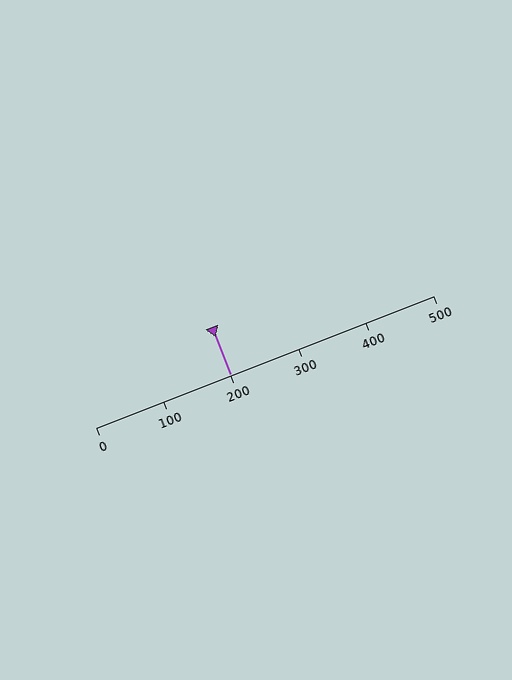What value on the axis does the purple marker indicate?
The marker indicates approximately 200.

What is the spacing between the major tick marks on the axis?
The major ticks are spaced 100 apart.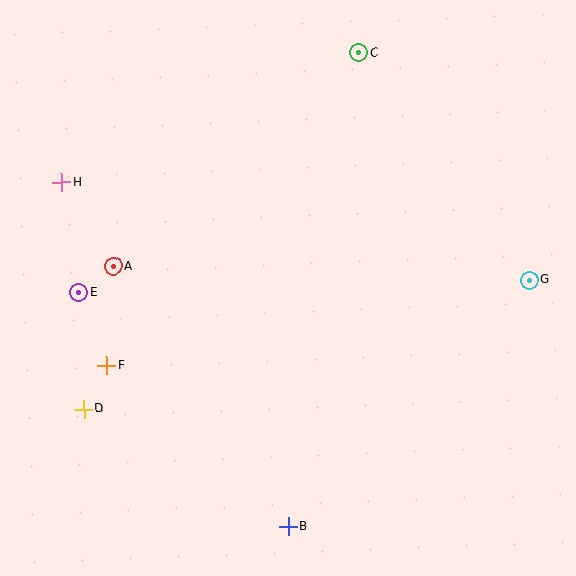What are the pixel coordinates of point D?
Point D is at (84, 409).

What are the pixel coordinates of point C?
Point C is at (359, 53).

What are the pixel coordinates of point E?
Point E is at (79, 293).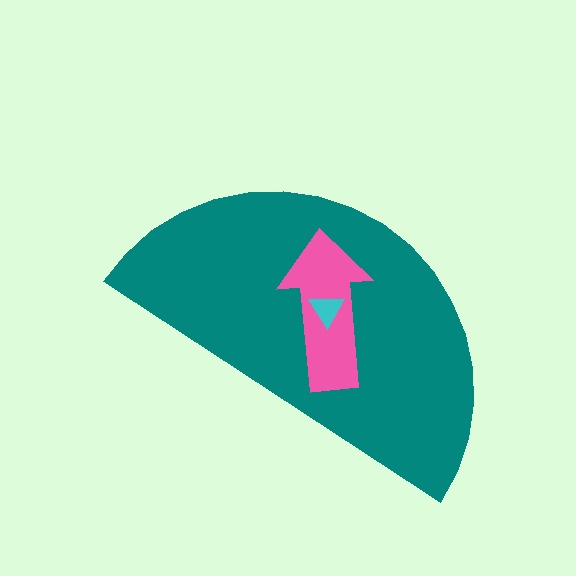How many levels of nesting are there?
3.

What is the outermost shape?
The teal semicircle.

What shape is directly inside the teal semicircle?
The pink arrow.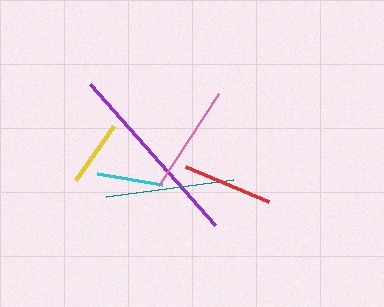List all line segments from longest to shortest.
From longest to shortest: purple, teal, pink, red, yellow, cyan.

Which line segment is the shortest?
The cyan line is the shortest at approximately 66 pixels.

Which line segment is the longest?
The purple line is the longest at approximately 188 pixels.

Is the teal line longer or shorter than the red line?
The teal line is longer than the red line.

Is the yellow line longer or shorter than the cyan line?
The yellow line is longer than the cyan line.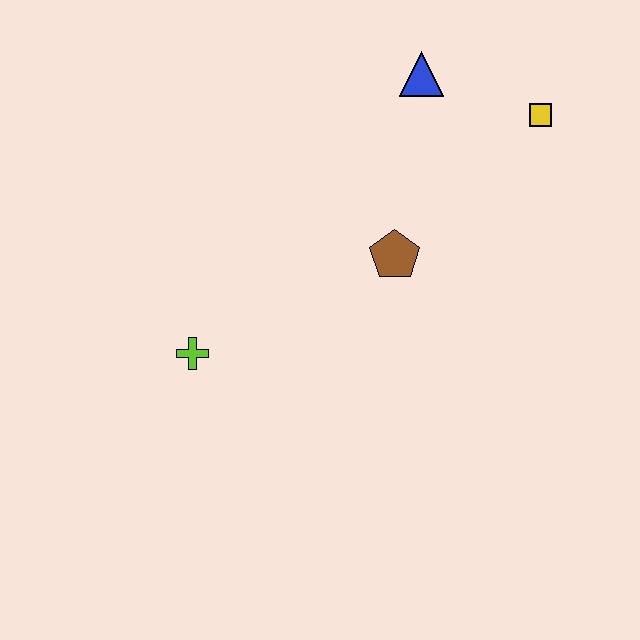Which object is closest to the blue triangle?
The yellow square is closest to the blue triangle.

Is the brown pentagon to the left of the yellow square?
Yes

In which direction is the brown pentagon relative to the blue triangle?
The brown pentagon is below the blue triangle.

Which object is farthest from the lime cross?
The yellow square is farthest from the lime cross.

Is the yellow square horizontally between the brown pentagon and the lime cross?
No